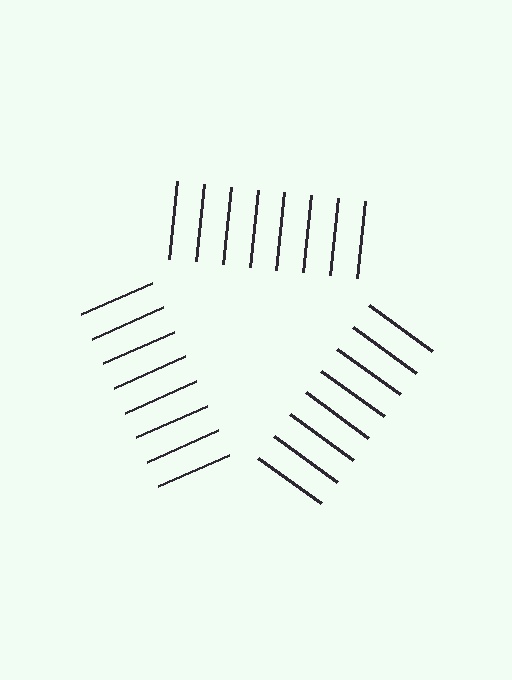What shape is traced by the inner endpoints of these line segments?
An illusory triangle — the line segments terminate on its edges but no continuous stroke is drawn.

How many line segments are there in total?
24 — 8 along each of the 3 edges.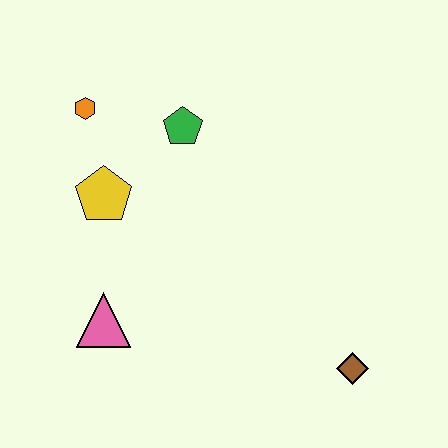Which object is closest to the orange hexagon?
The yellow pentagon is closest to the orange hexagon.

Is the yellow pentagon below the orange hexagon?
Yes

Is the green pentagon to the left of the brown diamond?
Yes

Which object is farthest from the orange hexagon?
The brown diamond is farthest from the orange hexagon.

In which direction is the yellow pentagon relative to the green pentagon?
The yellow pentagon is to the left of the green pentagon.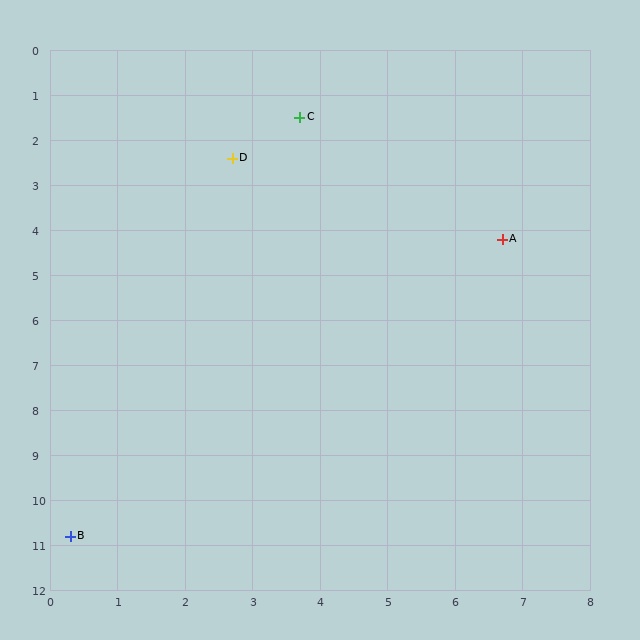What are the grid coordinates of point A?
Point A is at approximately (6.7, 4.2).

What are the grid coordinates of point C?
Point C is at approximately (3.7, 1.5).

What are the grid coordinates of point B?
Point B is at approximately (0.3, 10.8).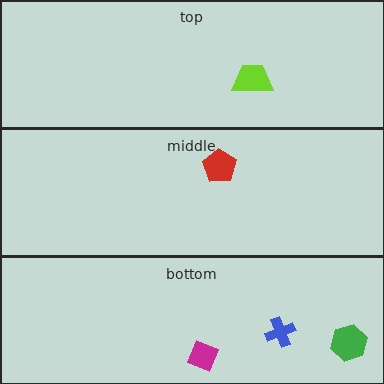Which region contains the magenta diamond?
The bottom region.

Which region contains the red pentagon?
The middle region.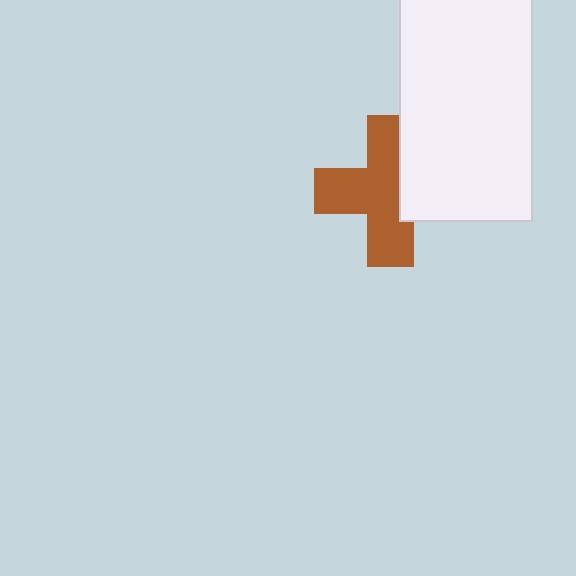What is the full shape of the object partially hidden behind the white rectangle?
The partially hidden object is a brown cross.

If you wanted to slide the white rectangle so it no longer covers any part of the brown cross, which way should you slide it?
Slide it right — that is the most direct way to separate the two shapes.